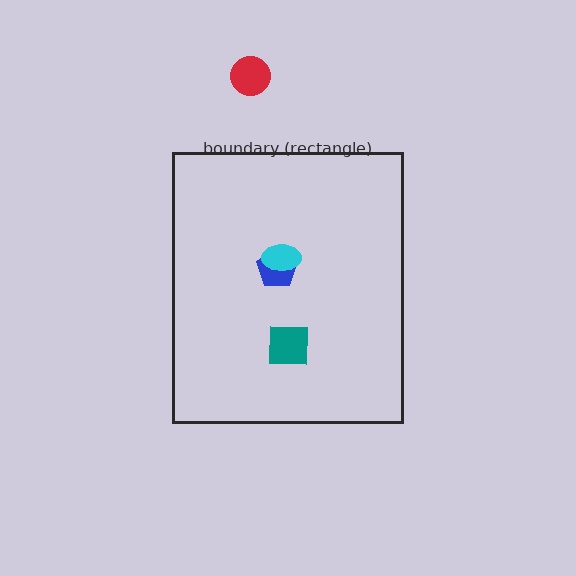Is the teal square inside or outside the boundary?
Inside.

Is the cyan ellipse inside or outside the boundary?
Inside.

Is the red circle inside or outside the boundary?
Outside.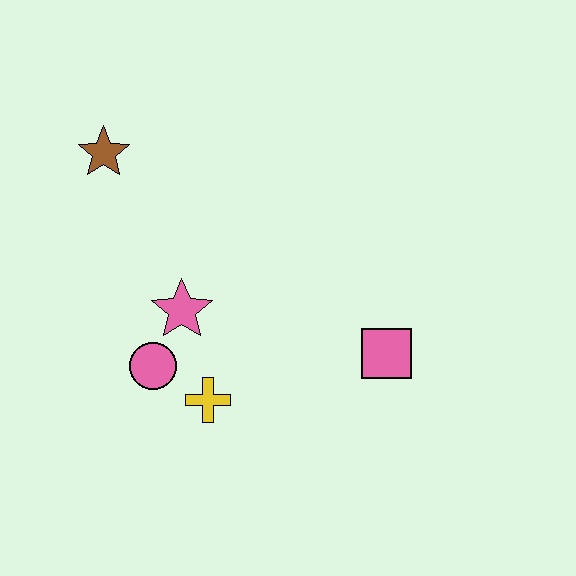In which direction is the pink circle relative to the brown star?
The pink circle is below the brown star.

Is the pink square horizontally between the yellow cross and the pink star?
No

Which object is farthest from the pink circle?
The pink square is farthest from the pink circle.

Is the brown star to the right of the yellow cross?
No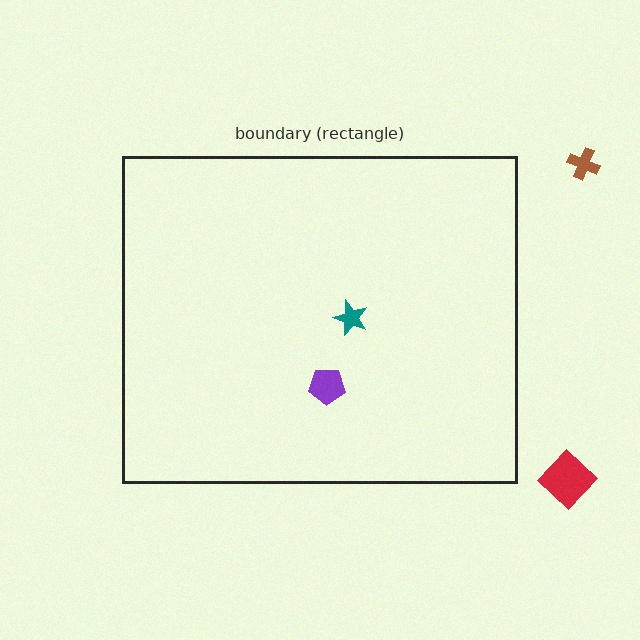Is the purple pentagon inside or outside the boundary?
Inside.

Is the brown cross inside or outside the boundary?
Outside.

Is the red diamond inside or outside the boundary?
Outside.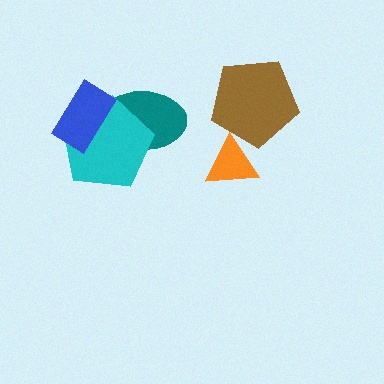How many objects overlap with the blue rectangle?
2 objects overlap with the blue rectangle.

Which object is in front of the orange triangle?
The brown pentagon is in front of the orange triangle.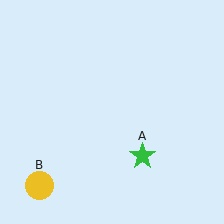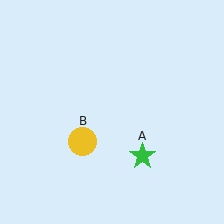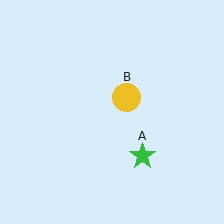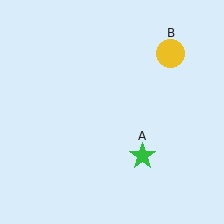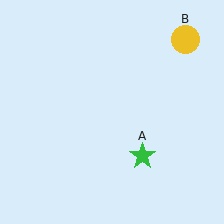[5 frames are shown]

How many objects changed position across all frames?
1 object changed position: yellow circle (object B).